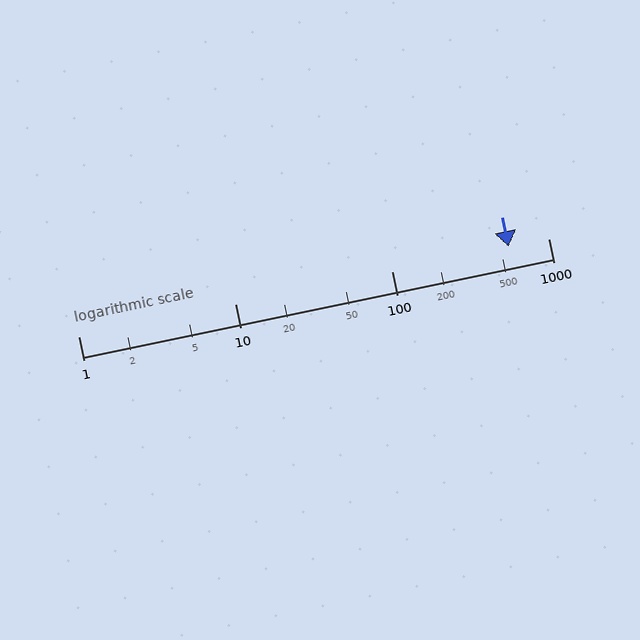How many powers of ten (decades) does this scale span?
The scale spans 3 decades, from 1 to 1000.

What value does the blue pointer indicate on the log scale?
The pointer indicates approximately 560.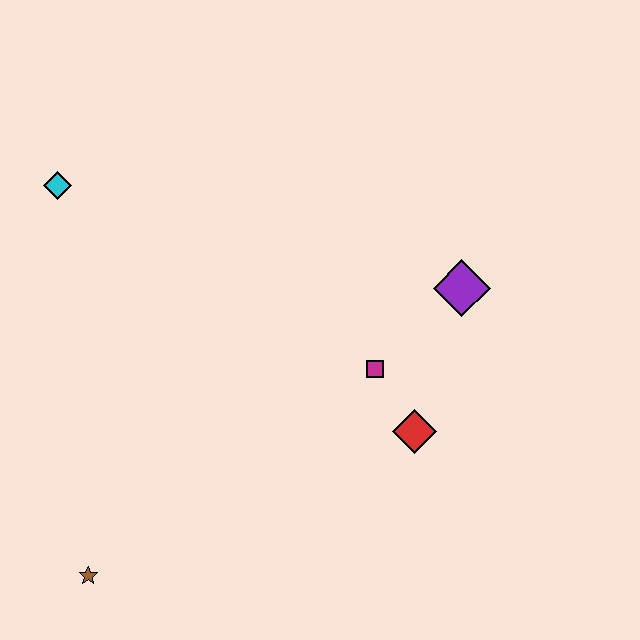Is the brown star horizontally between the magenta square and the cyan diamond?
Yes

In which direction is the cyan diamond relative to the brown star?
The cyan diamond is above the brown star.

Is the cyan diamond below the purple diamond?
No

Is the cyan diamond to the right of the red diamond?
No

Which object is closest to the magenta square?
The red diamond is closest to the magenta square.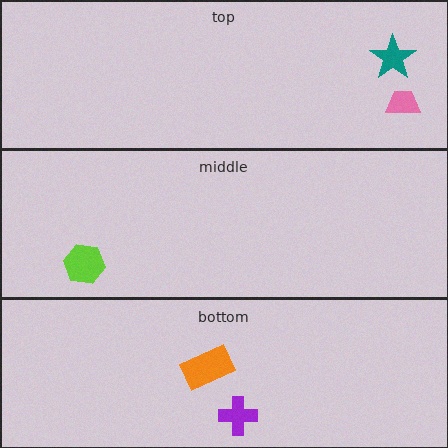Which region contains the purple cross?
The bottom region.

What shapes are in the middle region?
The lime hexagon.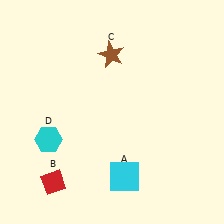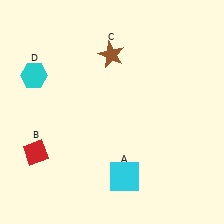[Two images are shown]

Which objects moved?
The objects that moved are: the red diamond (B), the cyan hexagon (D).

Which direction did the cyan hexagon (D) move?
The cyan hexagon (D) moved up.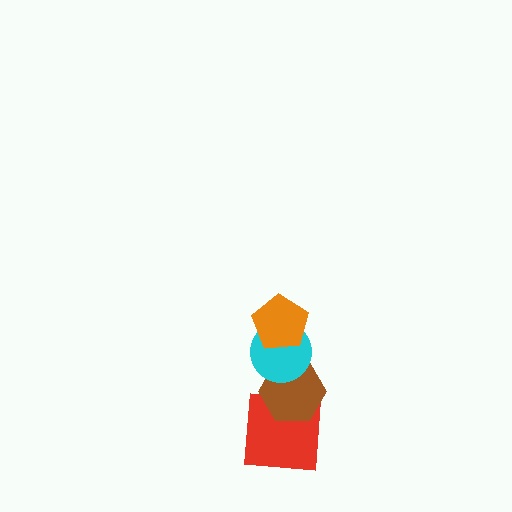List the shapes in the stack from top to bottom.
From top to bottom: the orange pentagon, the cyan circle, the brown hexagon, the red square.